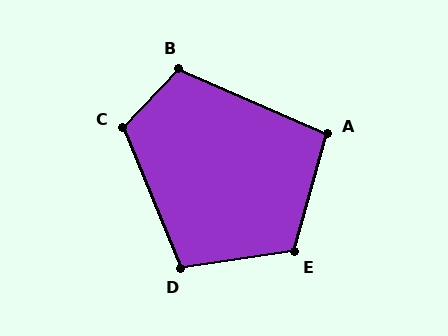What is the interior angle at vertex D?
Approximately 104 degrees (obtuse).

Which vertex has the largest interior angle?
E, at approximately 114 degrees.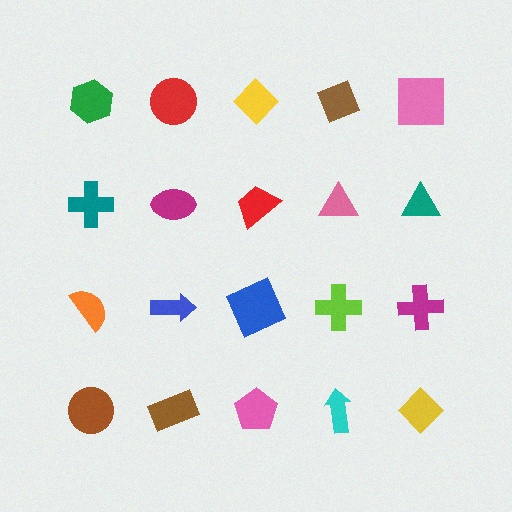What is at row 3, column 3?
A blue square.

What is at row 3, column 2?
A blue arrow.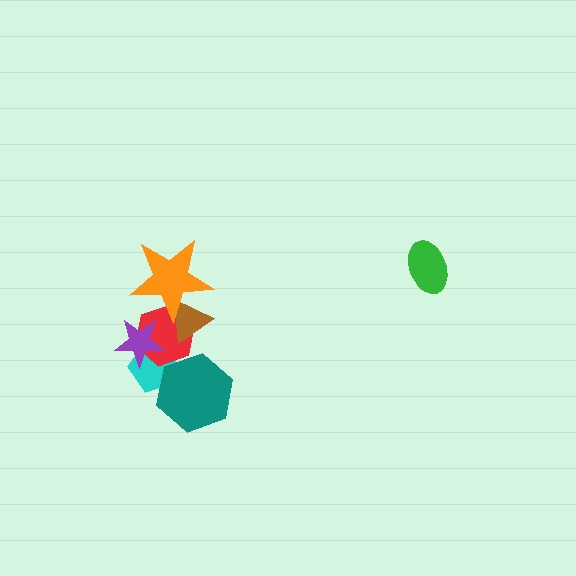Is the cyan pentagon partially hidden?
Yes, it is partially covered by another shape.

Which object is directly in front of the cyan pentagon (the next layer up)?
The red hexagon is directly in front of the cyan pentagon.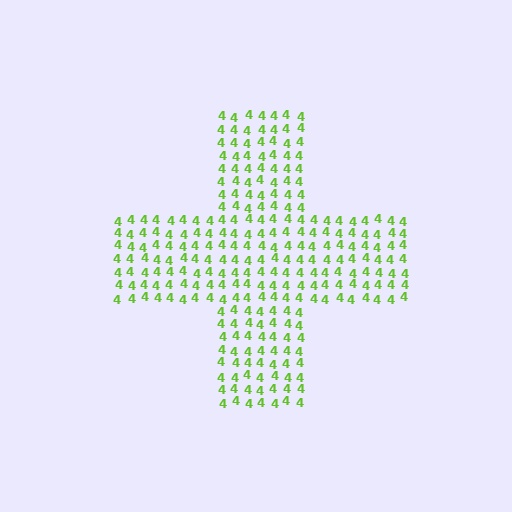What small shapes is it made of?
It is made of small digit 4's.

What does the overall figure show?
The overall figure shows a cross.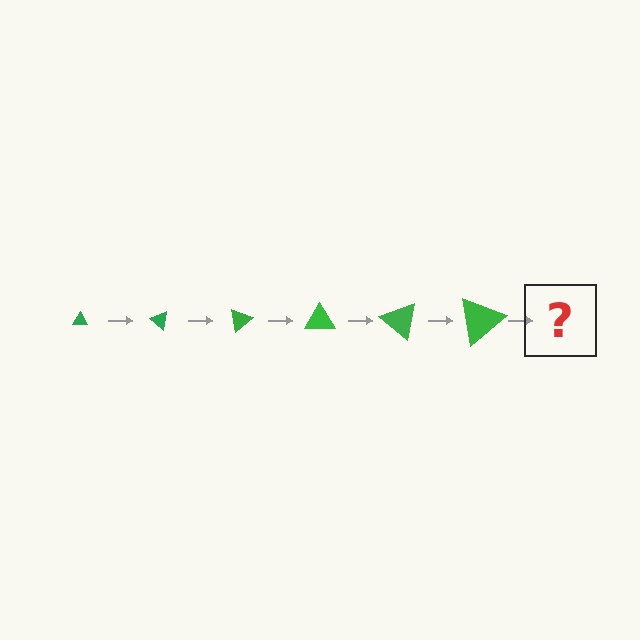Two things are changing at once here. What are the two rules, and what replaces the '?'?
The two rules are that the triangle grows larger each step and it rotates 40 degrees each step. The '?' should be a triangle, larger than the previous one and rotated 240 degrees from the start.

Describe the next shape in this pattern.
It should be a triangle, larger than the previous one and rotated 240 degrees from the start.